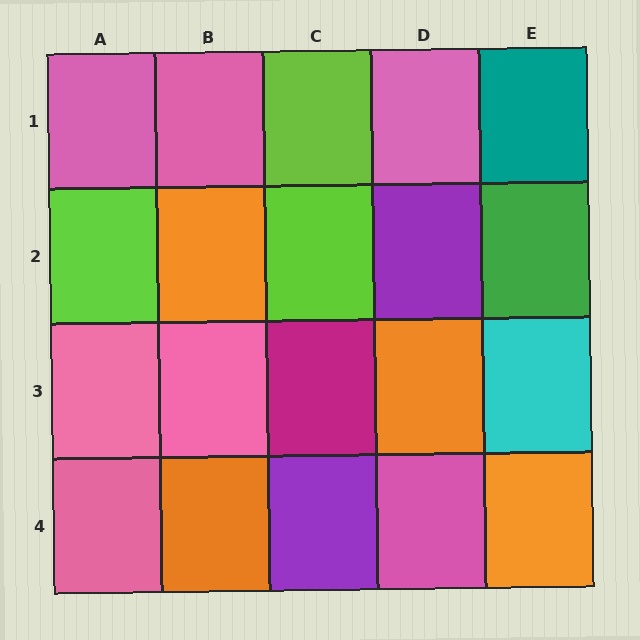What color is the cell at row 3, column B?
Pink.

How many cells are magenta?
1 cell is magenta.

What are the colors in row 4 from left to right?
Pink, orange, purple, pink, orange.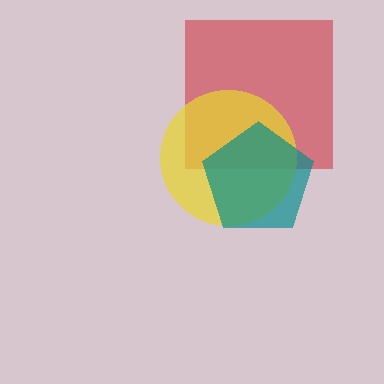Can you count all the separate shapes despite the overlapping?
Yes, there are 3 separate shapes.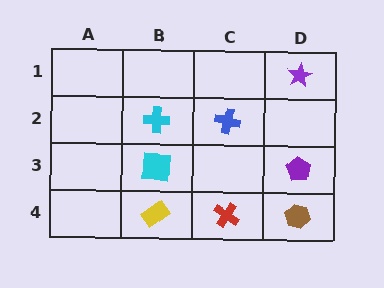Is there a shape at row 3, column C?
No, that cell is empty.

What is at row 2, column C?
A blue cross.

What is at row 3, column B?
A cyan square.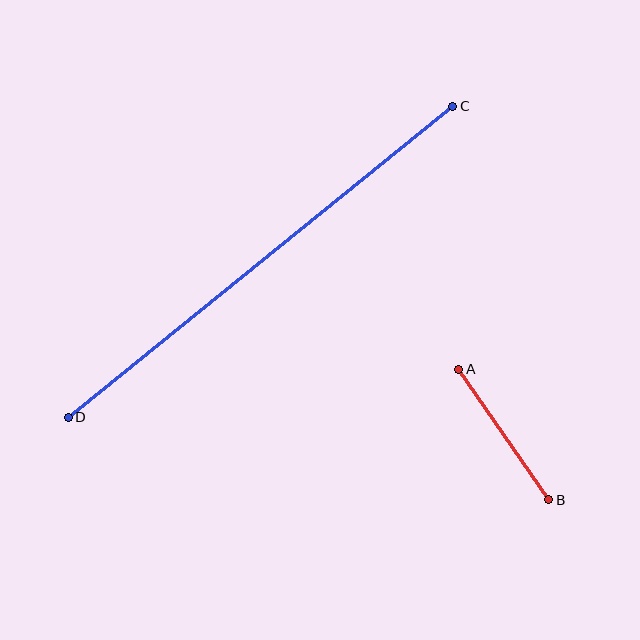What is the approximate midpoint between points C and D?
The midpoint is at approximately (260, 262) pixels.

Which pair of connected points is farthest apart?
Points C and D are farthest apart.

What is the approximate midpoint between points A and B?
The midpoint is at approximately (504, 434) pixels.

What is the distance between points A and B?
The distance is approximately 159 pixels.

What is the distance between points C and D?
The distance is approximately 495 pixels.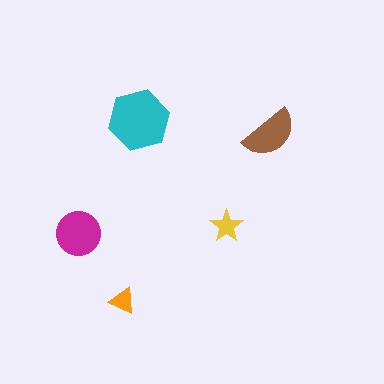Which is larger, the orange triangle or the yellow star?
The yellow star.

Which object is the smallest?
The orange triangle.